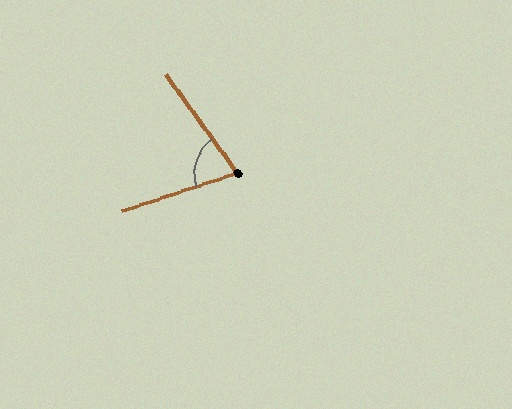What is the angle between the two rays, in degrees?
Approximately 72 degrees.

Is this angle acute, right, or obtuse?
It is acute.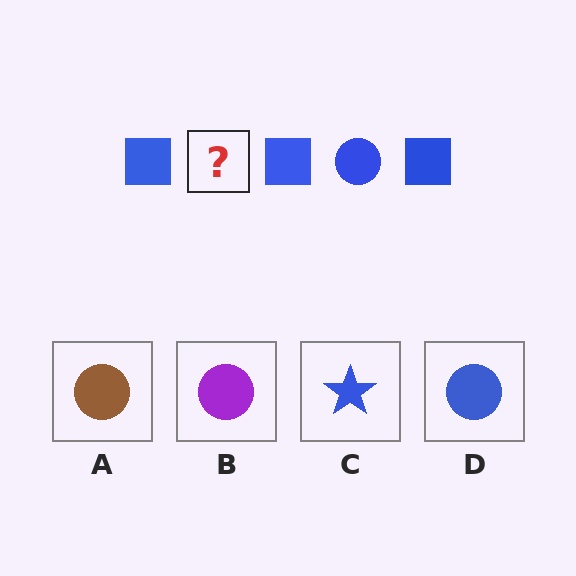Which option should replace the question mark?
Option D.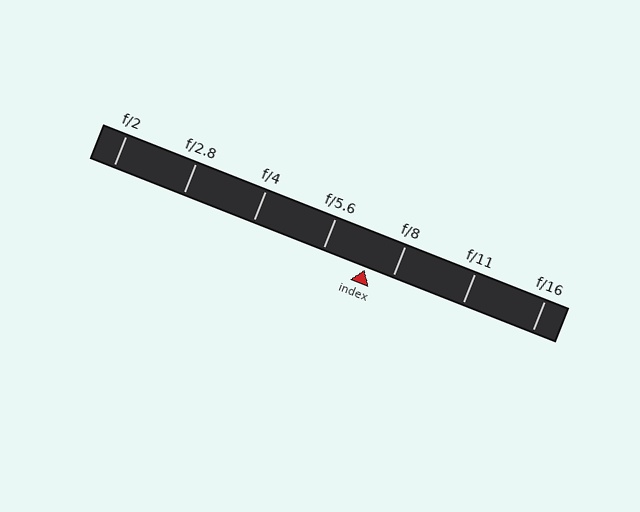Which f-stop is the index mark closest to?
The index mark is closest to f/8.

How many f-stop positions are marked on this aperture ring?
There are 7 f-stop positions marked.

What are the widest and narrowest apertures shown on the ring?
The widest aperture shown is f/2 and the narrowest is f/16.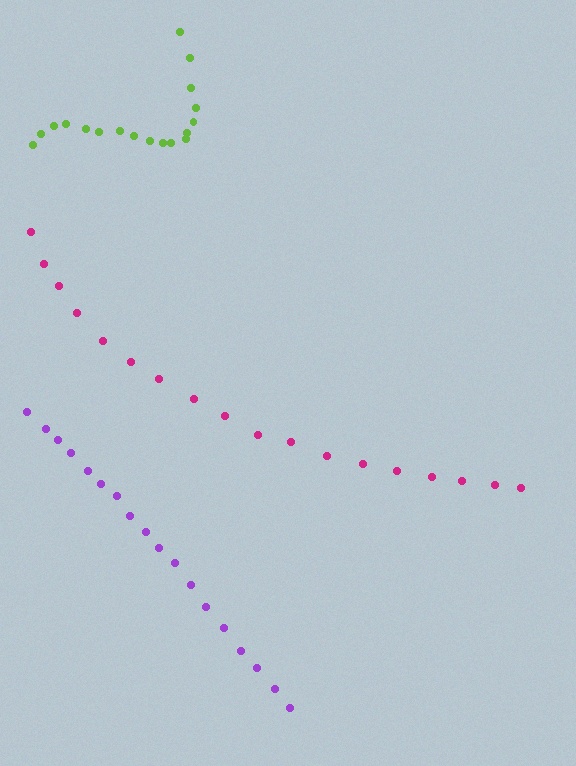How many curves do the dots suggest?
There are 3 distinct paths.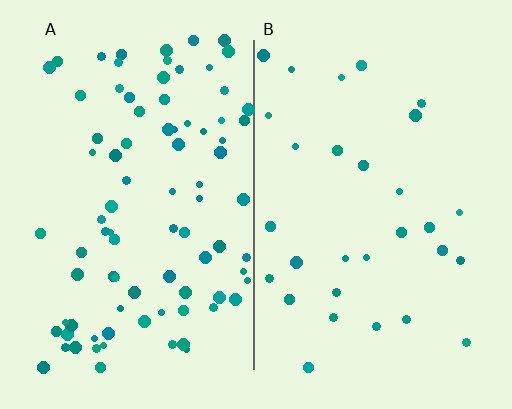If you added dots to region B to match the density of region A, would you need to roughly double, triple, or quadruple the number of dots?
Approximately triple.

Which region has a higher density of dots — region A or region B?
A (the left).